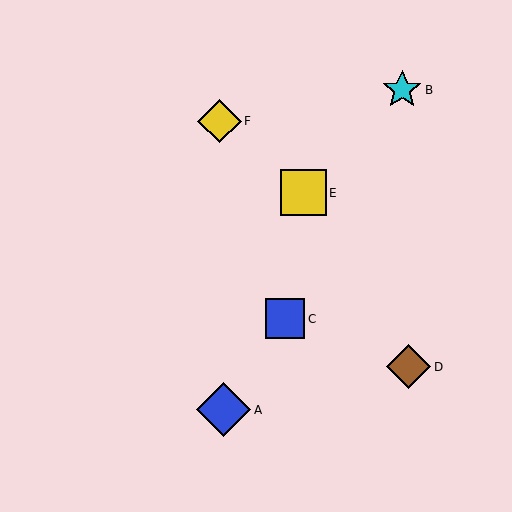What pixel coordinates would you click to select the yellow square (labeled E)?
Click at (303, 193) to select the yellow square E.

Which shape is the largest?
The blue diamond (labeled A) is the largest.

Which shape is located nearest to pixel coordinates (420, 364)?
The brown diamond (labeled D) at (409, 367) is nearest to that location.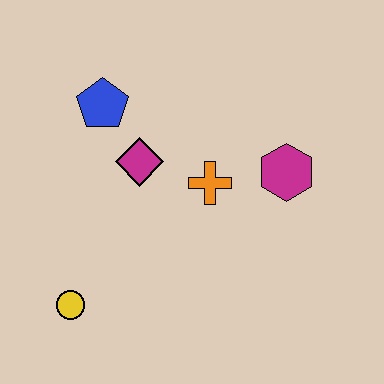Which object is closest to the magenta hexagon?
The orange cross is closest to the magenta hexagon.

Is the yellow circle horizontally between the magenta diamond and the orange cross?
No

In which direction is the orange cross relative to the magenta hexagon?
The orange cross is to the left of the magenta hexagon.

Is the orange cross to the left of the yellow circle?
No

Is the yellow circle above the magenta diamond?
No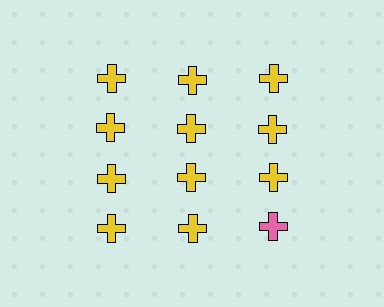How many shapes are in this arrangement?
There are 12 shapes arranged in a grid pattern.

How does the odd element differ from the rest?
It has a different color: pink instead of yellow.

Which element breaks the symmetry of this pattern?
The pink cross in the fourth row, center column breaks the symmetry. All other shapes are yellow crosses.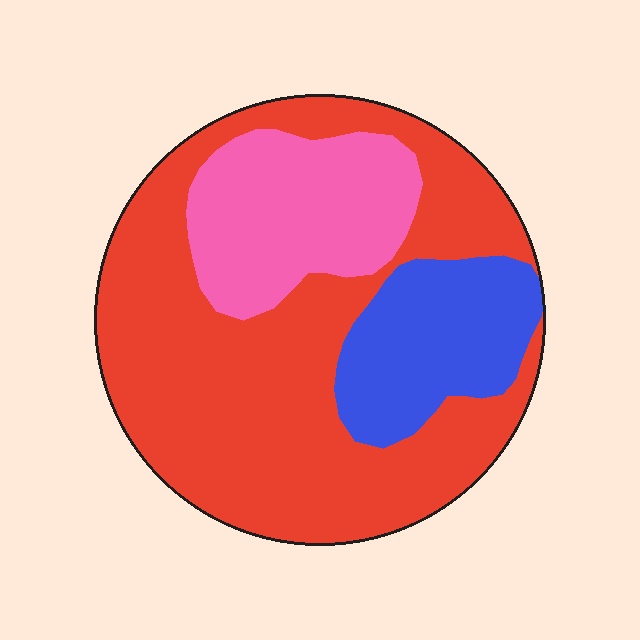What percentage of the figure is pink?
Pink covers around 20% of the figure.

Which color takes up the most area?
Red, at roughly 60%.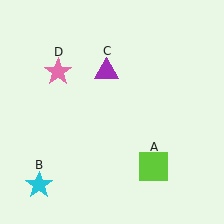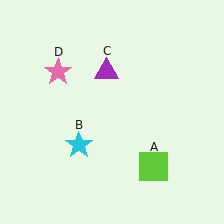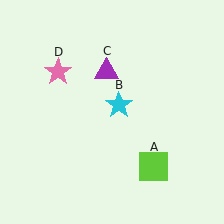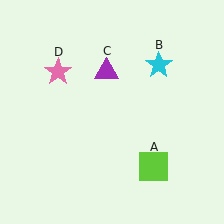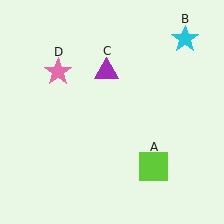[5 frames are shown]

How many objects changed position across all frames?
1 object changed position: cyan star (object B).